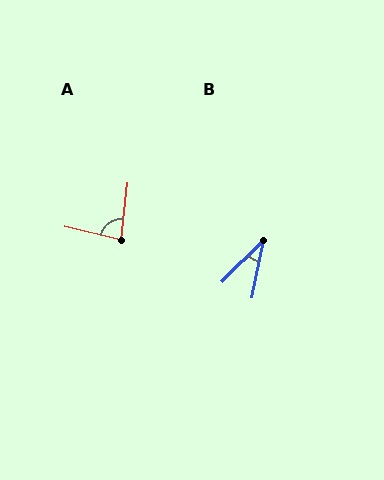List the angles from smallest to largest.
B (33°), A (83°).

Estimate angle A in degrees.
Approximately 83 degrees.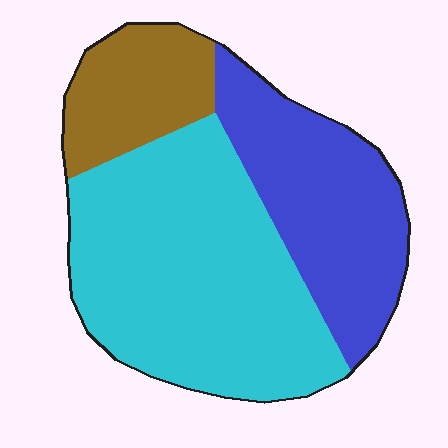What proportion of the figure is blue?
Blue takes up about one third (1/3) of the figure.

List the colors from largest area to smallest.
From largest to smallest: cyan, blue, brown.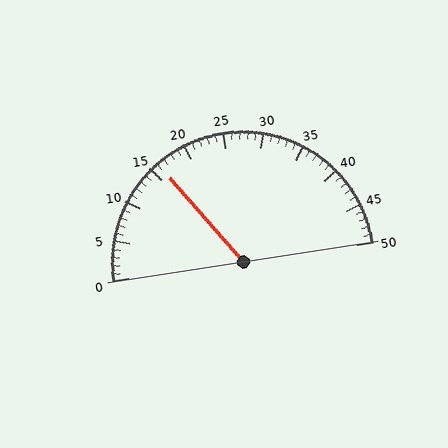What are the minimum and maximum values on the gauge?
The gauge ranges from 0 to 50.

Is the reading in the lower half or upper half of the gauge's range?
The reading is in the lower half of the range (0 to 50).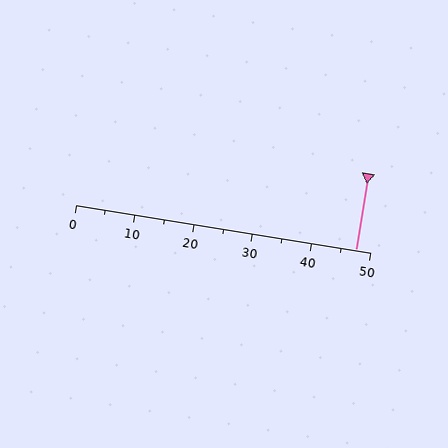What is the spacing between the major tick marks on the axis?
The major ticks are spaced 10 apart.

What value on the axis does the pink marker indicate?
The marker indicates approximately 47.5.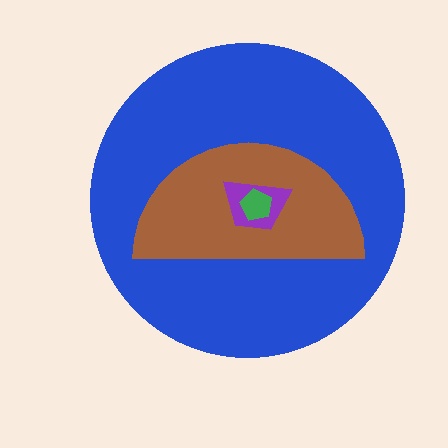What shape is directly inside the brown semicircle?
The purple trapezoid.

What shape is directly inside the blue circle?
The brown semicircle.